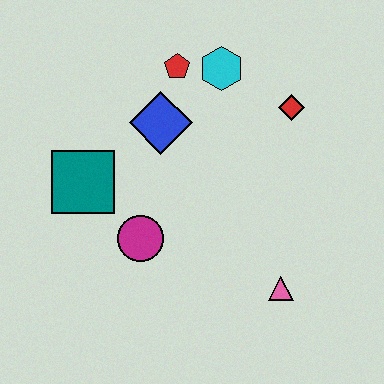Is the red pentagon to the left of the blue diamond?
No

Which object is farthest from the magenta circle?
The red diamond is farthest from the magenta circle.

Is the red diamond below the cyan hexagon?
Yes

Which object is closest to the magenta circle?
The teal square is closest to the magenta circle.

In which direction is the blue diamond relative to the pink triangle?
The blue diamond is above the pink triangle.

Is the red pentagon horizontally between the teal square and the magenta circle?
No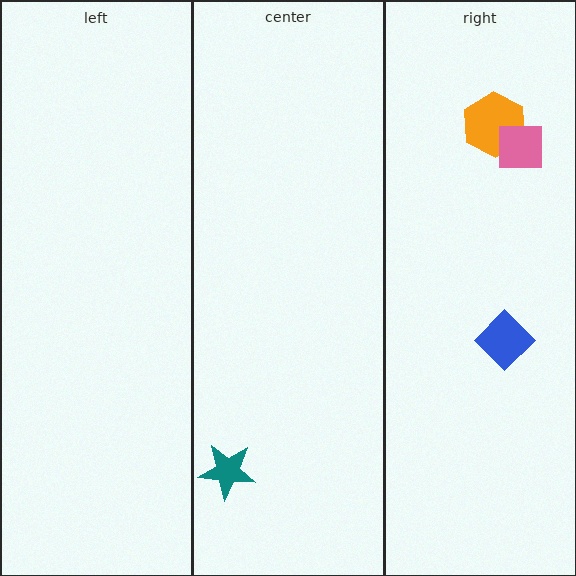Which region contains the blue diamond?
The right region.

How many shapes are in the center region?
1.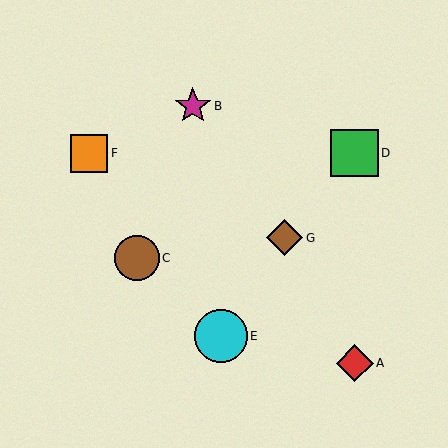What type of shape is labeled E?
Shape E is a cyan circle.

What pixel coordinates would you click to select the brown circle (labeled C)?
Click at (137, 258) to select the brown circle C.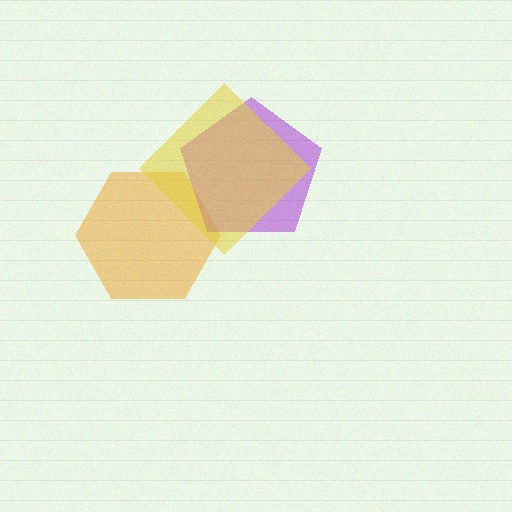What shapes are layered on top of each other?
The layered shapes are: an orange hexagon, a purple pentagon, a yellow diamond.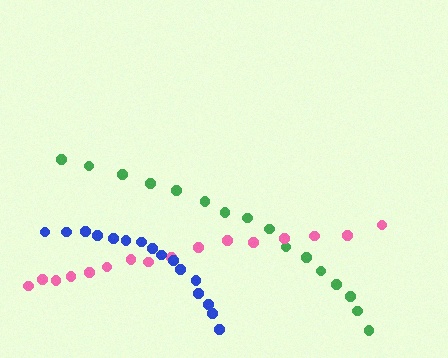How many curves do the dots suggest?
There are 3 distinct paths.